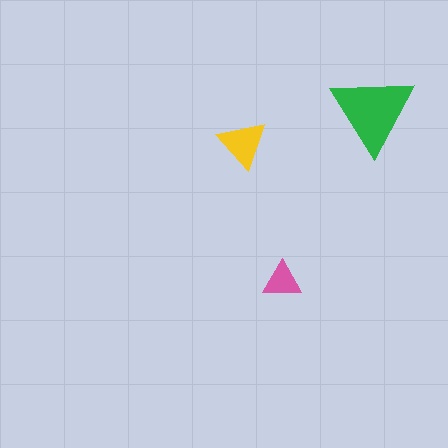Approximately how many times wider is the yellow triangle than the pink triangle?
About 1.5 times wider.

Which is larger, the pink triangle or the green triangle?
The green one.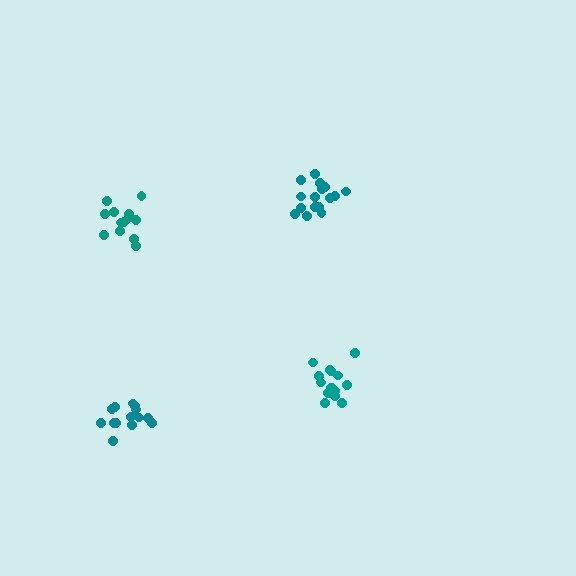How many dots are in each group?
Group 1: 16 dots, Group 2: 13 dots, Group 3: 15 dots, Group 4: 15 dots (59 total).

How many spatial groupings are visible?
There are 4 spatial groupings.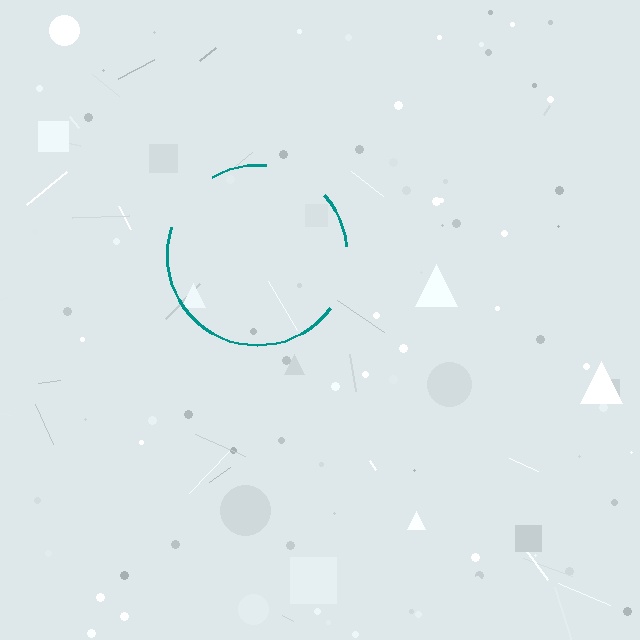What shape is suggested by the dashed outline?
The dashed outline suggests a circle.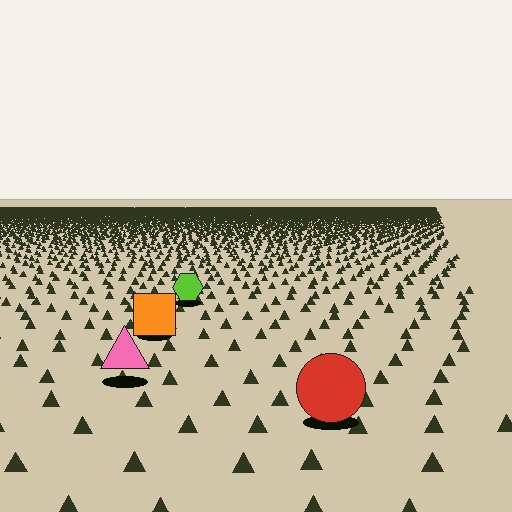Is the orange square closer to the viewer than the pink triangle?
No. The pink triangle is closer — you can tell from the texture gradient: the ground texture is coarser near it.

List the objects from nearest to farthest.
From nearest to farthest: the red circle, the pink triangle, the orange square, the lime hexagon.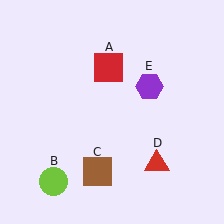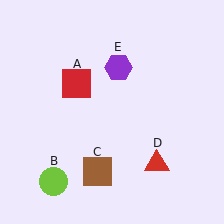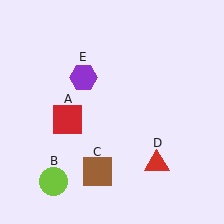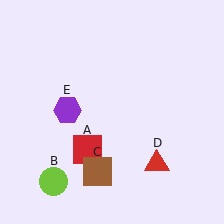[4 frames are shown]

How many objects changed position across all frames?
2 objects changed position: red square (object A), purple hexagon (object E).